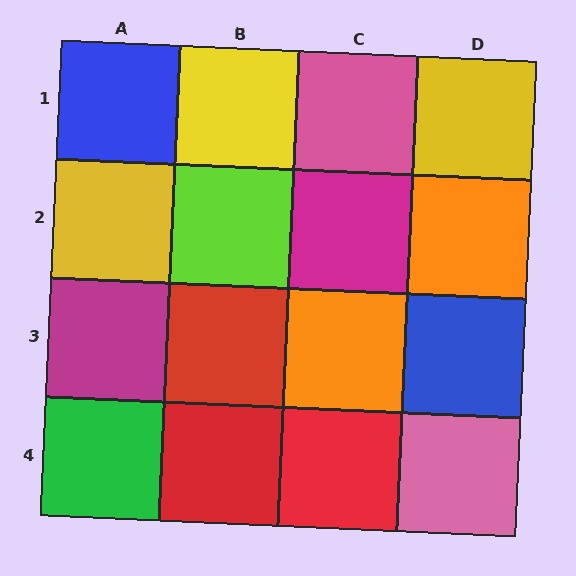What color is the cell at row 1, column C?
Pink.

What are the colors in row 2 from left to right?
Yellow, lime, magenta, orange.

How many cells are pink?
2 cells are pink.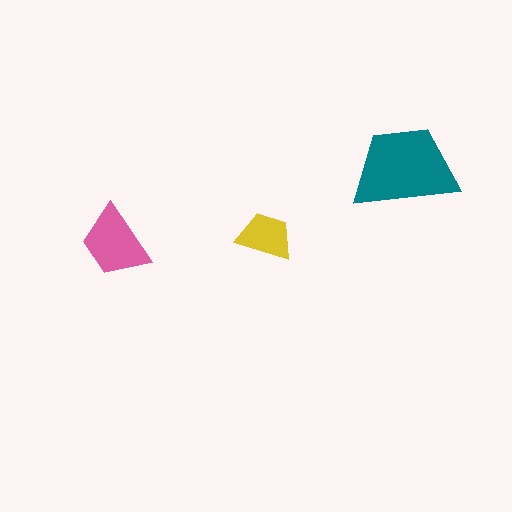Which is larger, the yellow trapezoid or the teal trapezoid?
The teal one.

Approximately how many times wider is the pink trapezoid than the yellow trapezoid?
About 1.5 times wider.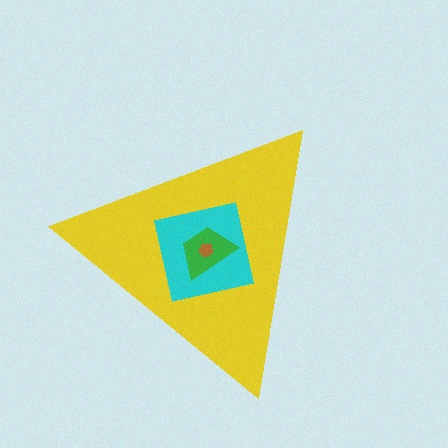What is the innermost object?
The brown pentagon.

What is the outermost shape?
The yellow triangle.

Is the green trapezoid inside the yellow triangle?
Yes.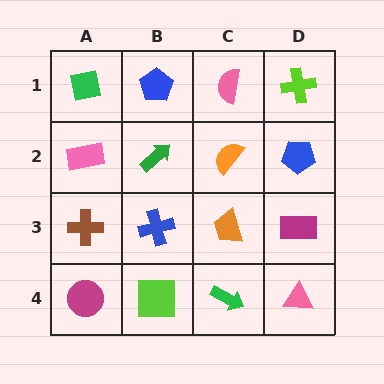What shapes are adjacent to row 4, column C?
An orange trapezoid (row 3, column C), a lime square (row 4, column B), a pink triangle (row 4, column D).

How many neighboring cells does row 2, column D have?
3.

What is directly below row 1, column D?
A blue pentagon.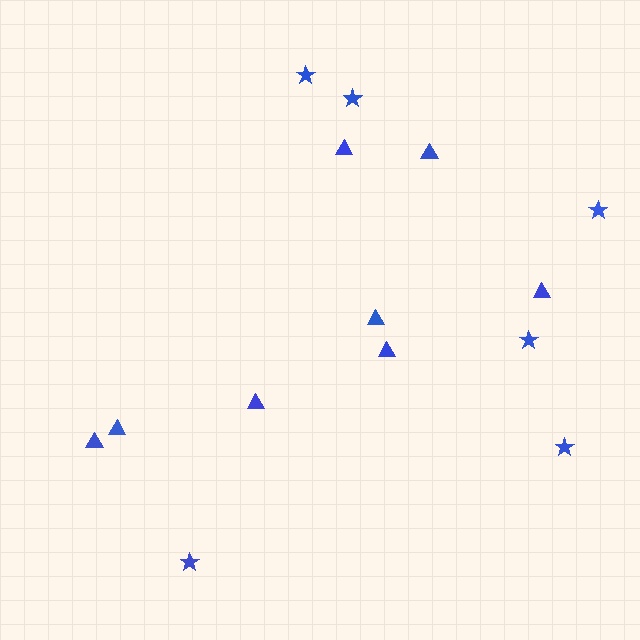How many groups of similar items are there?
There are 2 groups: one group of stars (6) and one group of triangles (8).